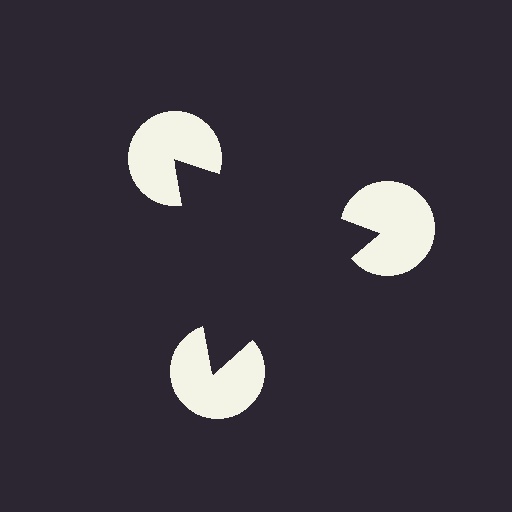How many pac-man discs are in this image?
There are 3 — one at each vertex of the illusory triangle.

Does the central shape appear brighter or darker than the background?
It typically appears slightly darker than the background, even though no actual brightness change is drawn.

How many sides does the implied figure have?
3 sides.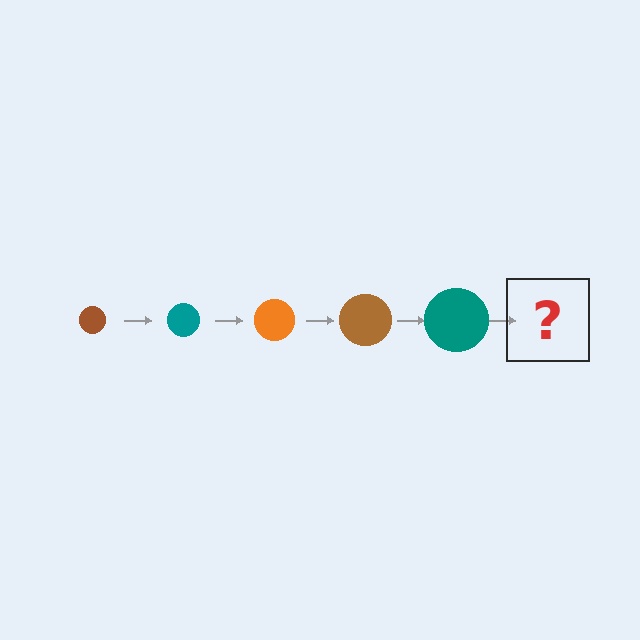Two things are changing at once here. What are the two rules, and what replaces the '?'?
The two rules are that the circle grows larger each step and the color cycles through brown, teal, and orange. The '?' should be an orange circle, larger than the previous one.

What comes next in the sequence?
The next element should be an orange circle, larger than the previous one.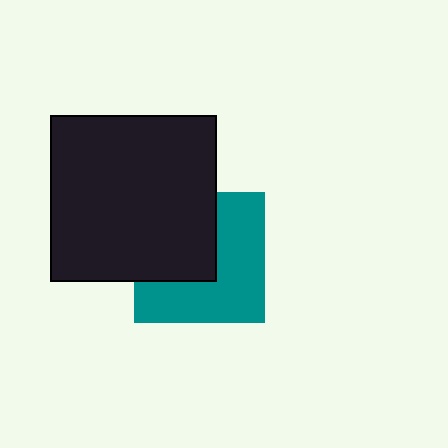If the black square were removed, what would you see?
You would see the complete teal square.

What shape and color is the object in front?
The object in front is a black square.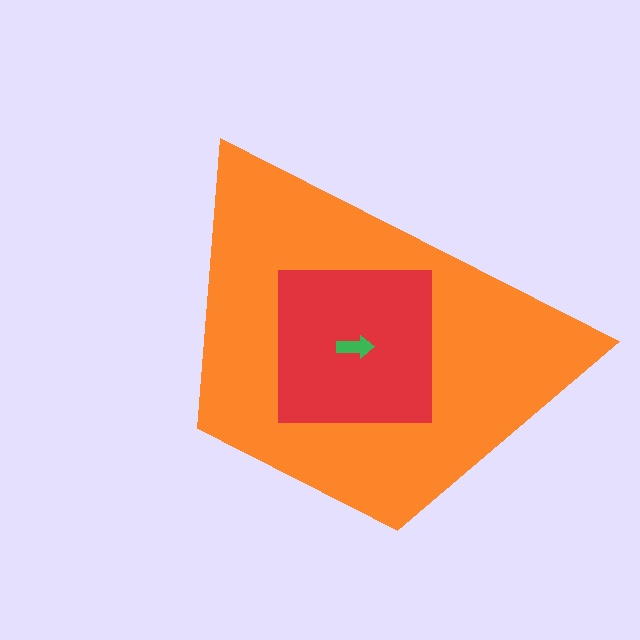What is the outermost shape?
The orange trapezoid.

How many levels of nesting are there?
3.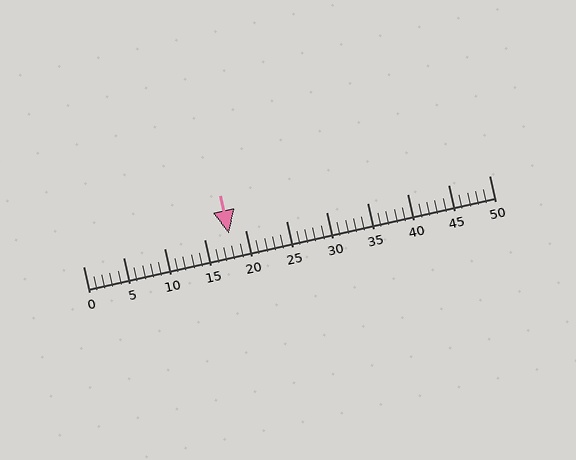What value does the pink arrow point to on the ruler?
The pink arrow points to approximately 18.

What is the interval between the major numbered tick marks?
The major tick marks are spaced 5 units apart.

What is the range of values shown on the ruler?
The ruler shows values from 0 to 50.